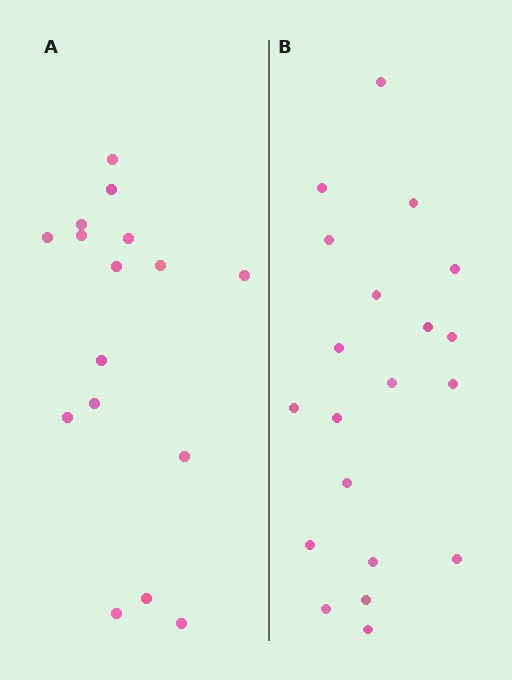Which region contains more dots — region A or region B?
Region B (the right region) has more dots.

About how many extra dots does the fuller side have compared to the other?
Region B has about 4 more dots than region A.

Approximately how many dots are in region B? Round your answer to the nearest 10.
About 20 dots.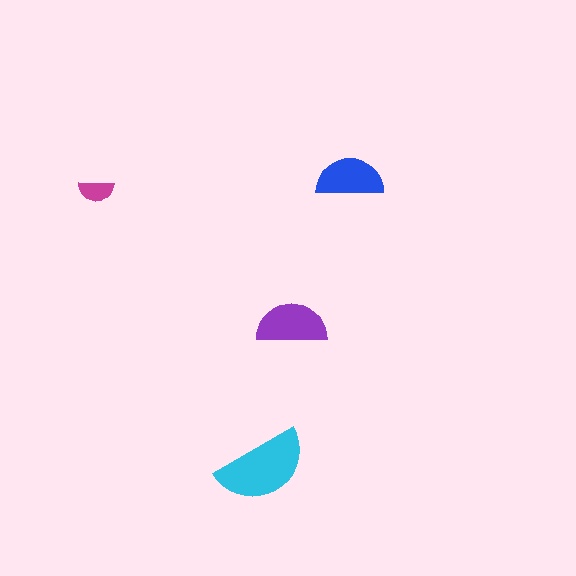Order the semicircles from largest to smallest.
the cyan one, the purple one, the blue one, the magenta one.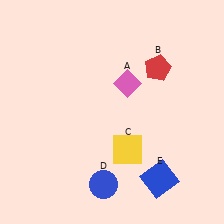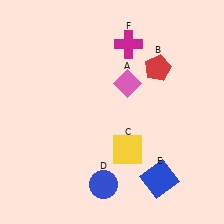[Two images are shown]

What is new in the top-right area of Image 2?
A magenta cross (F) was added in the top-right area of Image 2.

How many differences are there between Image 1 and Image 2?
There is 1 difference between the two images.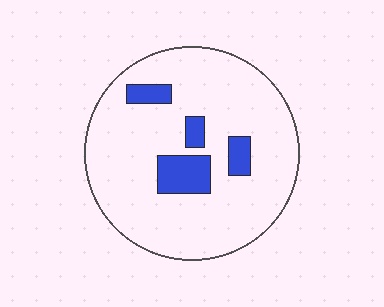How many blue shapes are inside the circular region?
4.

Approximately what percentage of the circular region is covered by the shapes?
Approximately 15%.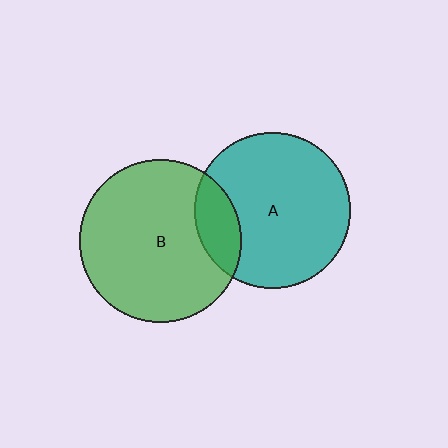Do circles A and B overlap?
Yes.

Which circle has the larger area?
Circle B (green).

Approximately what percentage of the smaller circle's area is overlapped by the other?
Approximately 15%.